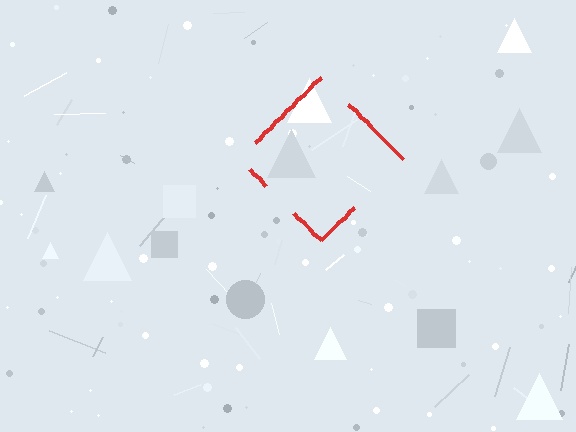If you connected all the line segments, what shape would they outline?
They would outline a diamond.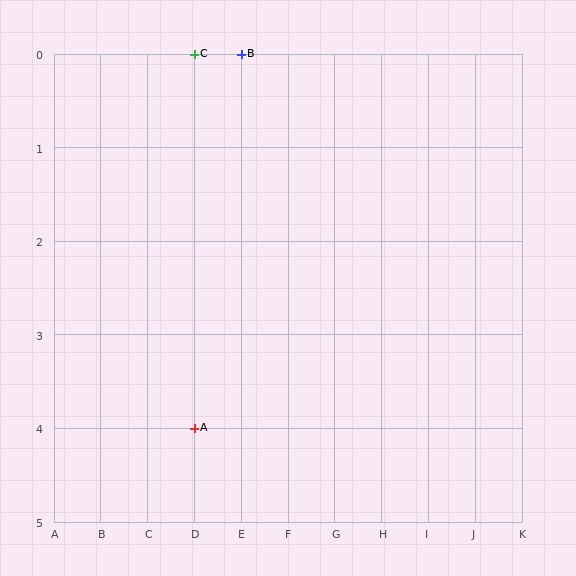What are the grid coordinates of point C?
Point C is at grid coordinates (D, 0).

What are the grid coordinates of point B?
Point B is at grid coordinates (E, 0).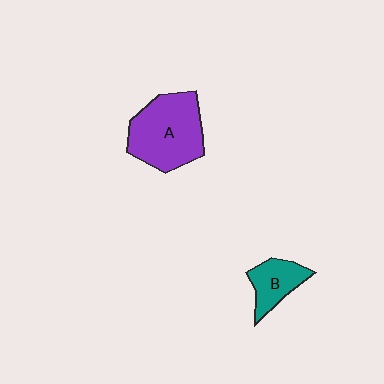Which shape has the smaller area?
Shape B (teal).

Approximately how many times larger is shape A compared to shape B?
Approximately 2.2 times.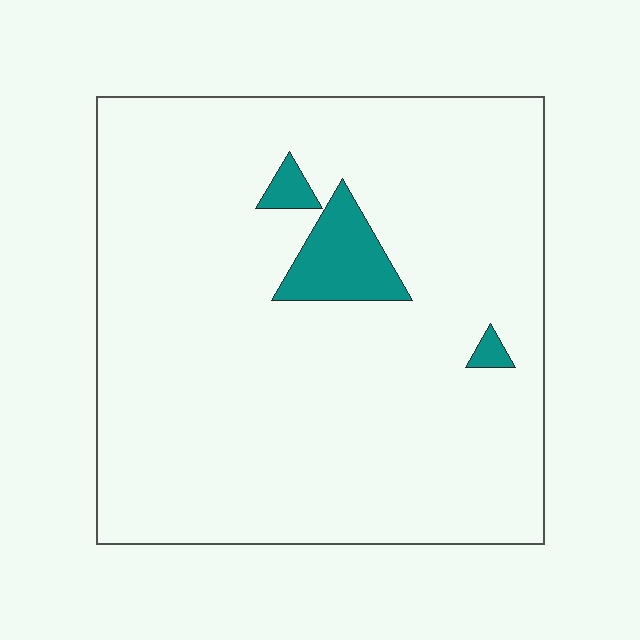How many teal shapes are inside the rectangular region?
3.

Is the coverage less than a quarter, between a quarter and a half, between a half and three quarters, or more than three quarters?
Less than a quarter.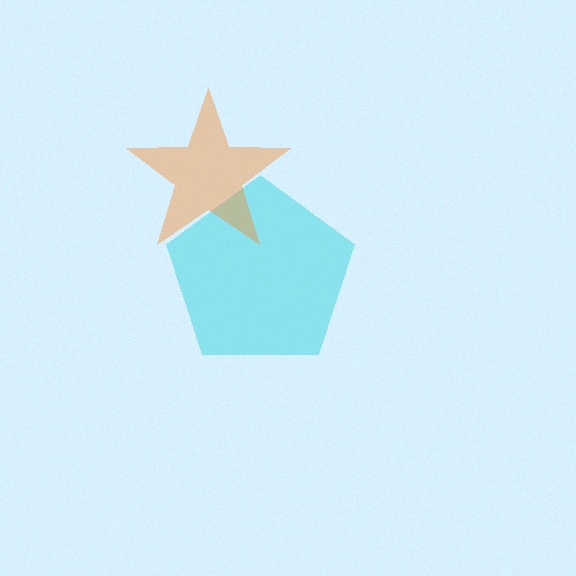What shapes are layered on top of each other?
The layered shapes are: a cyan pentagon, an orange star.